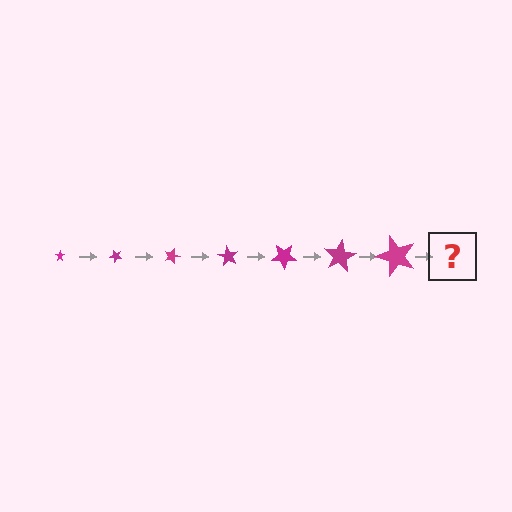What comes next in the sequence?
The next element should be a star, larger than the previous one and rotated 315 degrees from the start.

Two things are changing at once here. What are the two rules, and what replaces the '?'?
The two rules are that the star grows larger each step and it rotates 45 degrees each step. The '?' should be a star, larger than the previous one and rotated 315 degrees from the start.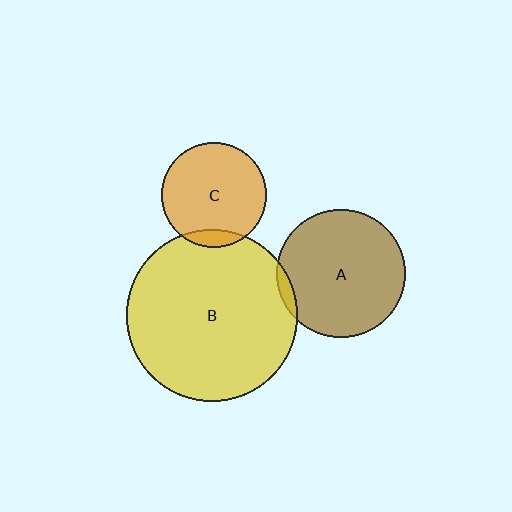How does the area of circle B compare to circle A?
Approximately 1.8 times.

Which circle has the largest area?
Circle B (yellow).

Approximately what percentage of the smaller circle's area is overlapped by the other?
Approximately 10%.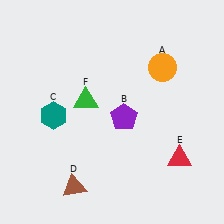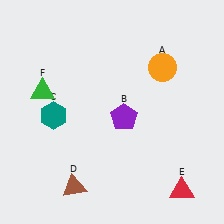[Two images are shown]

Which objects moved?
The objects that moved are: the red triangle (E), the green triangle (F).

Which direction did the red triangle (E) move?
The red triangle (E) moved down.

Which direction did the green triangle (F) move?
The green triangle (F) moved left.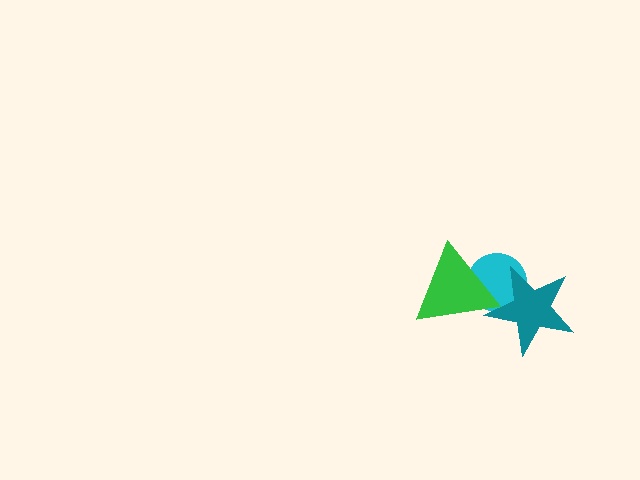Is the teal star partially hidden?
Yes, it is partially covered by another shape.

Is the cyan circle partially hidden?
Yes, it is partially covered by another shape.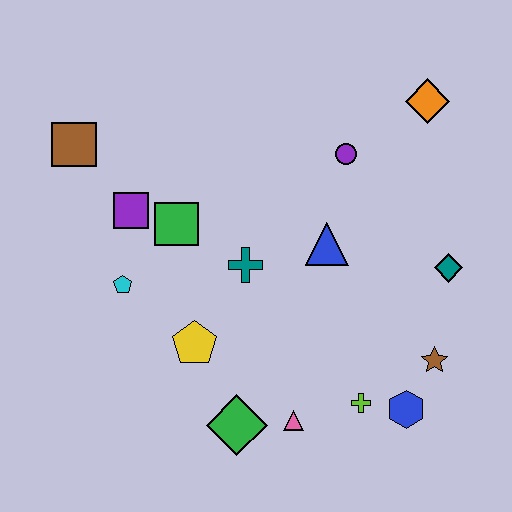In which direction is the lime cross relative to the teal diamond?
The lime cross is below the teal diamond.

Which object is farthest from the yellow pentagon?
The orange diamond is farthest from the yellow pentagon.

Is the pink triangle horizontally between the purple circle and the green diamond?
Yes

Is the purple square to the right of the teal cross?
No